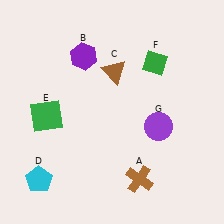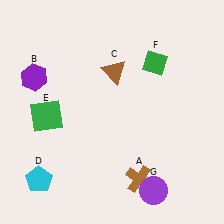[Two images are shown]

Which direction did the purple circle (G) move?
The purple circle (G) moved down.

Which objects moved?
The objects that moved are: the purple hexagon (B), the purple circle (G).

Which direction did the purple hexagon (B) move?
The purple hexagon (B) moved left.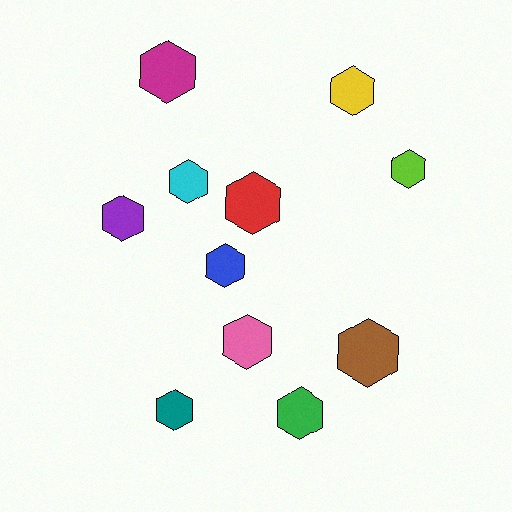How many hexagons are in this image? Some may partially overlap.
There are 11 hexagons.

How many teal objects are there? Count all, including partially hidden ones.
There is 1 teal object.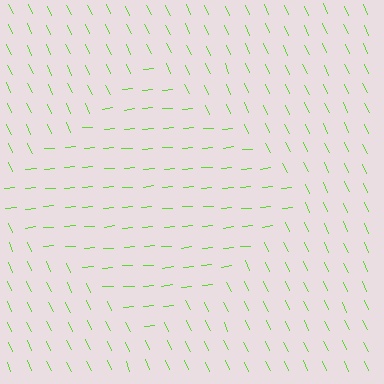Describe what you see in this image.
The image is filled with small lime line segments. A diamond region in the image has lines oriented differently from the surrounding lines, creating a visible texture boundary.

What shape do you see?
I see a diamond.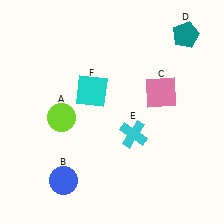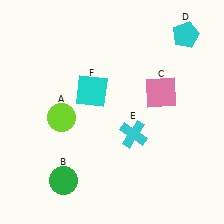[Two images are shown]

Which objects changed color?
B changed from blue to green. D changed from teal to cyan.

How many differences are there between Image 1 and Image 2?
There are 2 differences between the two images.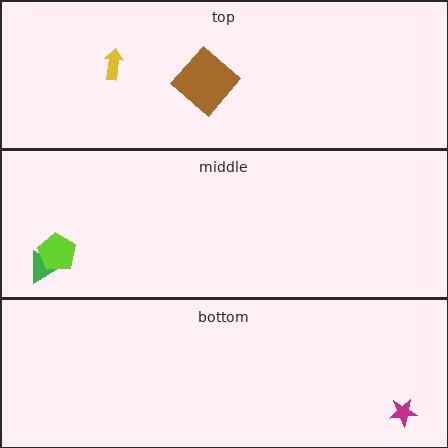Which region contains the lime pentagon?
The middle region.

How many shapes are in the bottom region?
1.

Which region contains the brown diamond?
The top region.